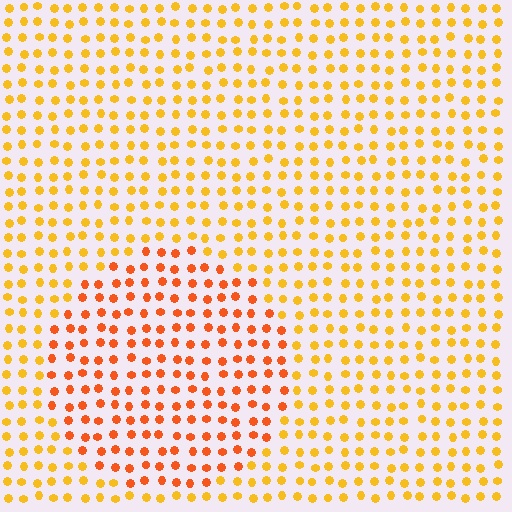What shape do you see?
I see a circle.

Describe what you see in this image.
The image is filled with small yellow elements in a uniform arrangement. A circle-shaped region is visible where the elements are tinted to a slightly different hue, forming a subtle color boundary.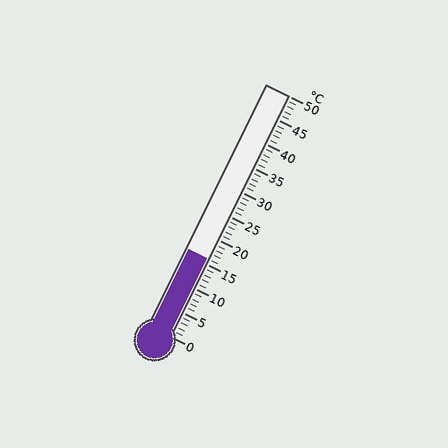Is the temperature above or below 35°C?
The temperature is below 35°C.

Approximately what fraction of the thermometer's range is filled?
The thermometer is filled to approximately 30% of its range.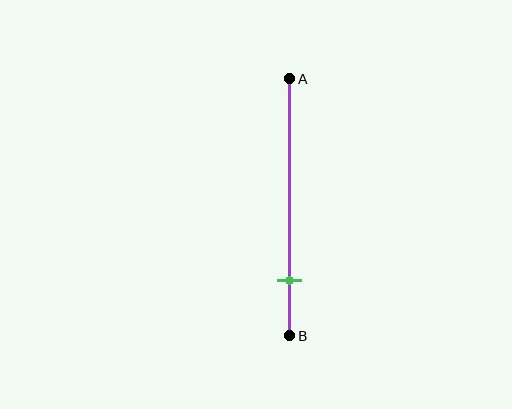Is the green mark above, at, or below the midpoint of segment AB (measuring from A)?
The green mark is below the midpoint of segment AB.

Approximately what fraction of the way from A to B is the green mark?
The green mark is approximately 80% of the way from A to B.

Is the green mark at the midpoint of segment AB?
No, the mark is at about 80% from A, not at the 50% midpoint.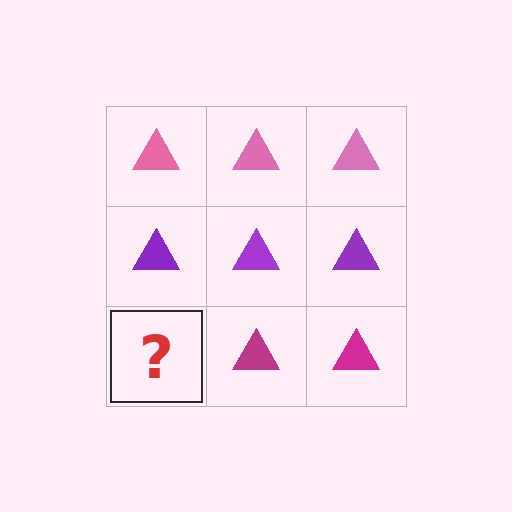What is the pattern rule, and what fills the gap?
The rule is that each row has a consistent color. The gap should be filled with a magenta triangle.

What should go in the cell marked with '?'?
The missing cell should contain a magenta triangle.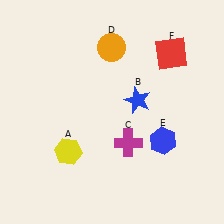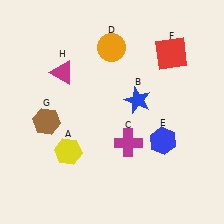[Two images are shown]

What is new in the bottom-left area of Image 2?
A brown hexagon (G) was added in the bottom-left area of Image 2.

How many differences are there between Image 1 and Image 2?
There are 2 differences between the two images.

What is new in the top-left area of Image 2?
A magenta triangle (H) was added in the top-left area of Image 2.